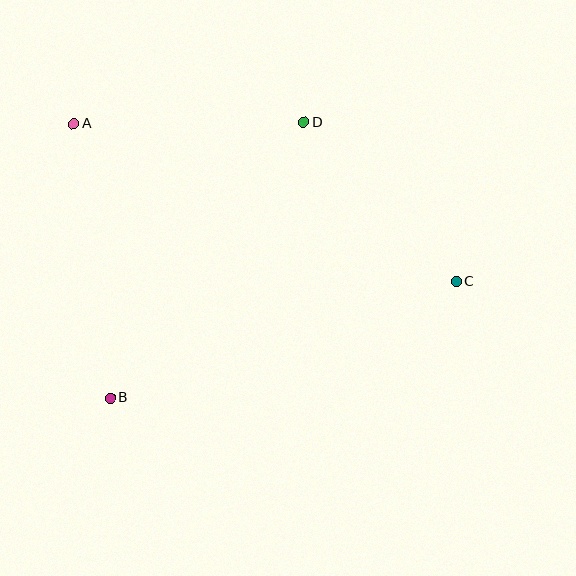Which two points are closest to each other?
Points C and D are closest to each other.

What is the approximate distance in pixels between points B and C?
The distance between B and C is approximately 365 pixels.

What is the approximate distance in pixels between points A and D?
The distance between A and D is approximately 230 pixels.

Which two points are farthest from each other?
Points A and C are farthest from each other.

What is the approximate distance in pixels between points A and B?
The distance between A and B is approximately 276 pixels.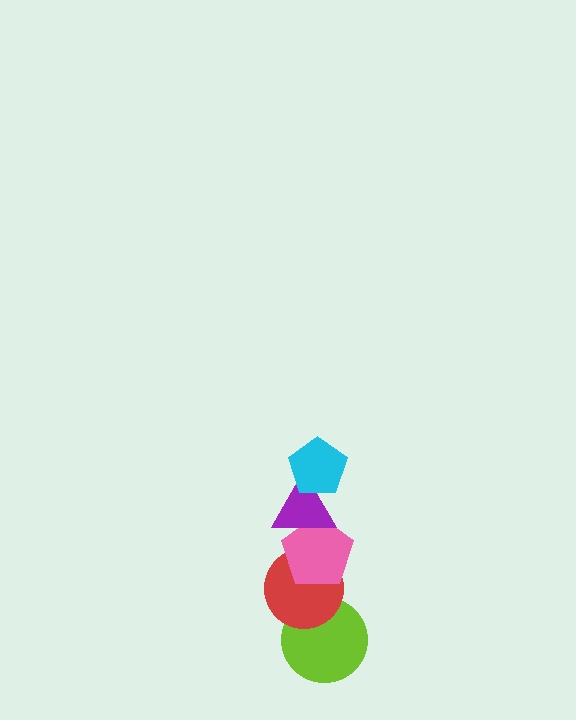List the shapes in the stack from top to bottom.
From top to bottom: the cyan pentagon, the purple triangle, the pink pentagon, the red circle, the lime circle.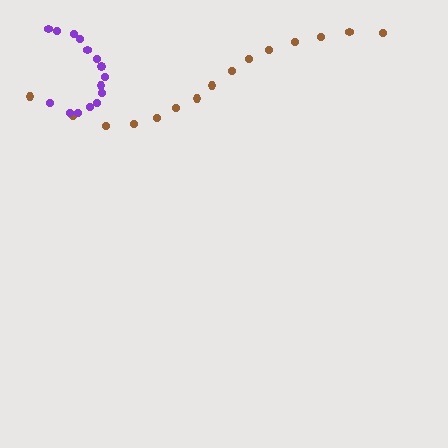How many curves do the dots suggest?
There are 2 distinct paths.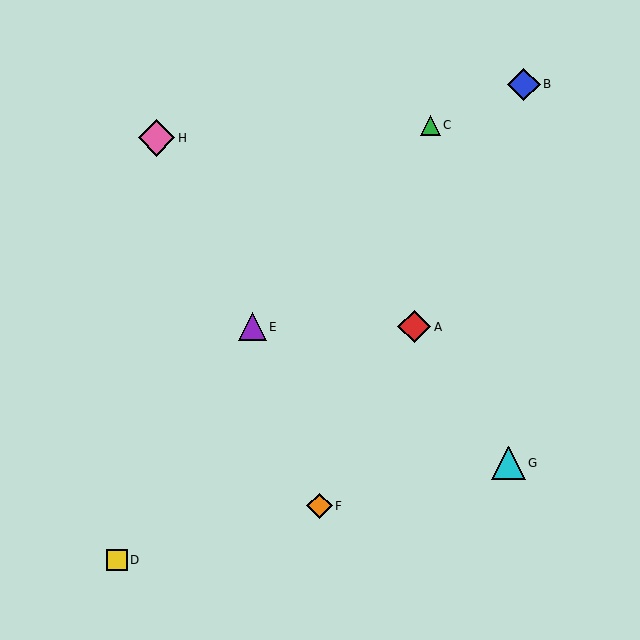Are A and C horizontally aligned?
No, A is at y≈327 and C is at y≈125.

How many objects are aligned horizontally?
2 objects (A, E) are aligned horizontally.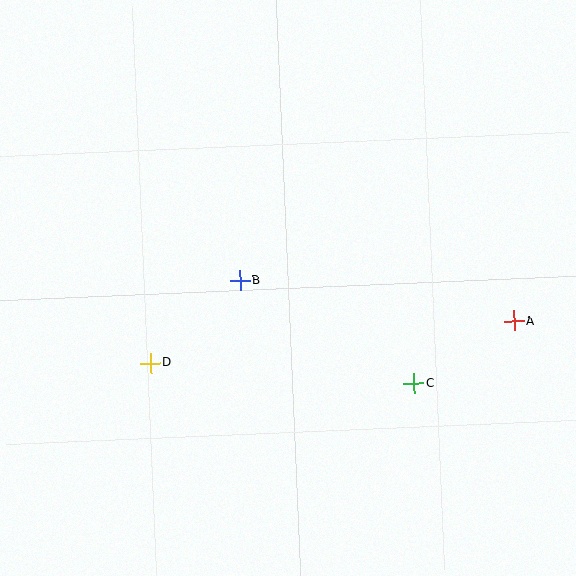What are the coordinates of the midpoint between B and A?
The midpoint between B and A is at (377, 301).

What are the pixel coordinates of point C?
Point C is at (414, 383).